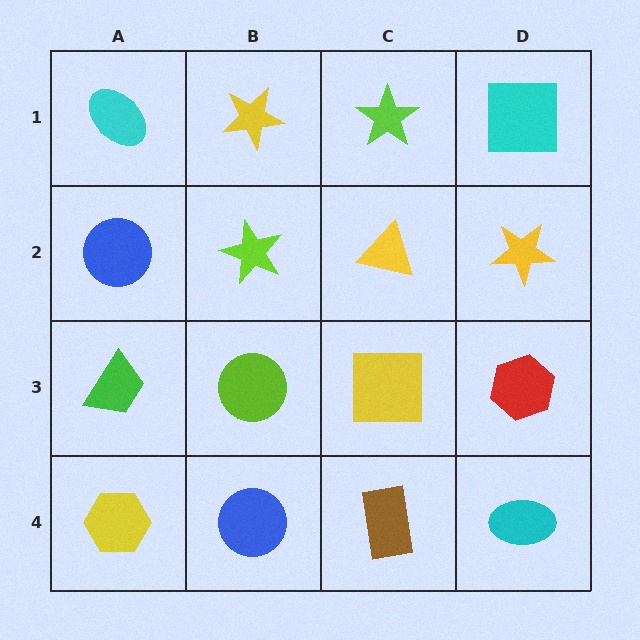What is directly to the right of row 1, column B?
A lime star.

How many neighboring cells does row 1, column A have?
2.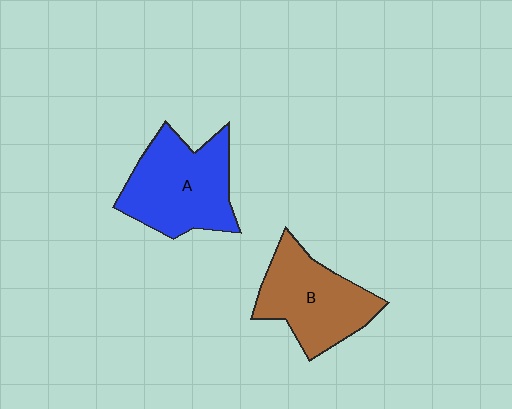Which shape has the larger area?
Shape A (blue).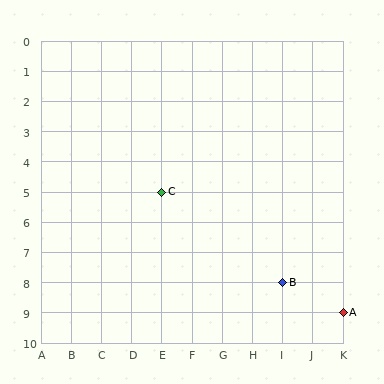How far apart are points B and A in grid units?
Points B and A are 2 columns and 1 row apart (about 2.2 grid units diagonally).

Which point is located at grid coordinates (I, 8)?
Point B is at (I, 8).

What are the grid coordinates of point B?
Point B is at grid coordinates (I, 8).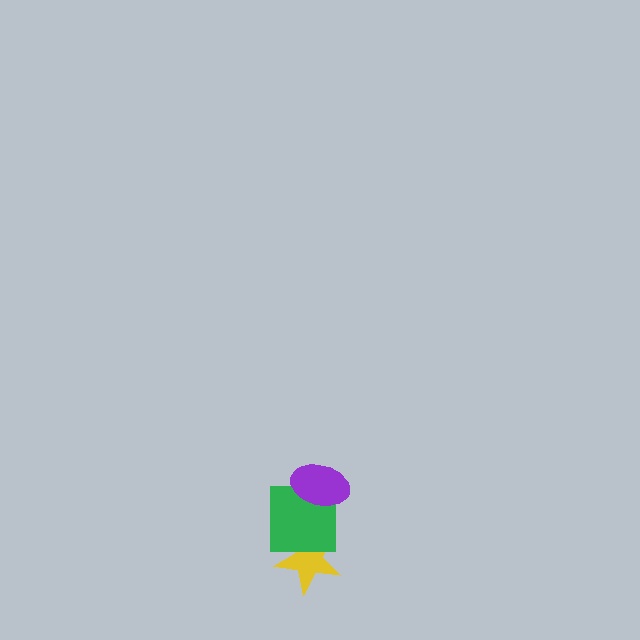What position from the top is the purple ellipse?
The purple ellipse is 1st from the top.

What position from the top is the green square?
The green square is 2nd from the top.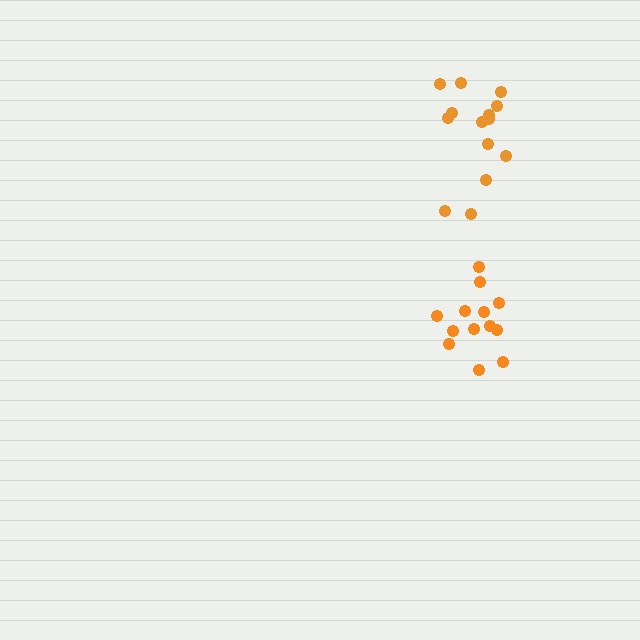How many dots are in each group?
Group 1: 13 dots, Group 2: 14 dots (27 total).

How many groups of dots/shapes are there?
There are 2 groups.